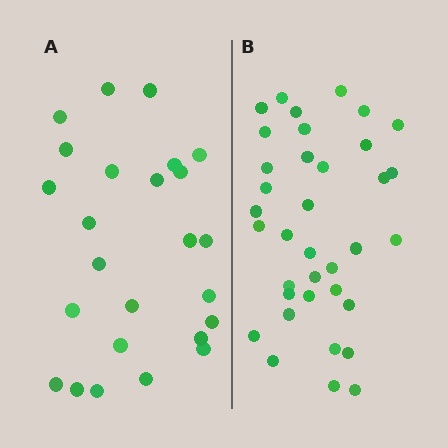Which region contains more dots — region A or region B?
Region B (the right region) has more dots.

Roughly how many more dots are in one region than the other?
Region B has roughly 12 or so more dots than region A.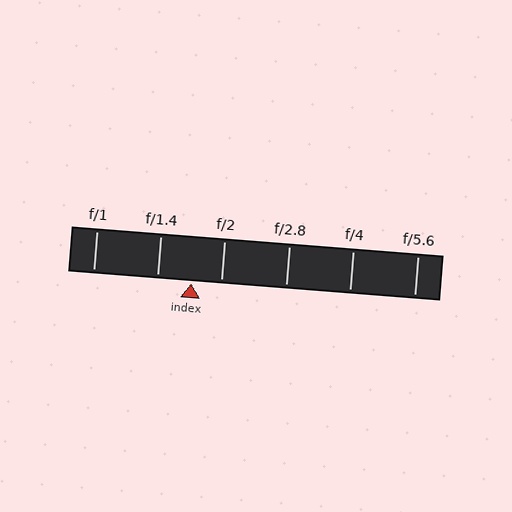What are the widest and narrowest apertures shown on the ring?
The widest aperture shown is f/1 and the narrowest is f/5.6.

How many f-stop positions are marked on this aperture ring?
There are 6 f-stop positions marked.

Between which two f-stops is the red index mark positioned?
The index mark is between f/1.4 and f/2.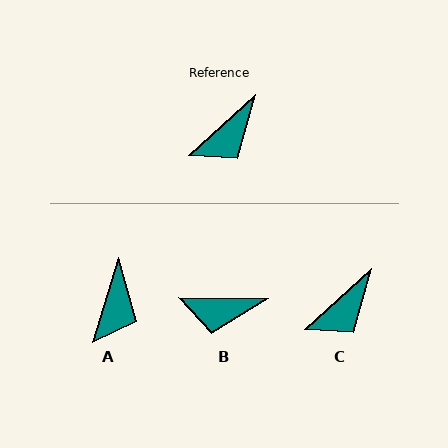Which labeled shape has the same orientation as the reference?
C.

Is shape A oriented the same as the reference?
No, it is off by about 30 degrees.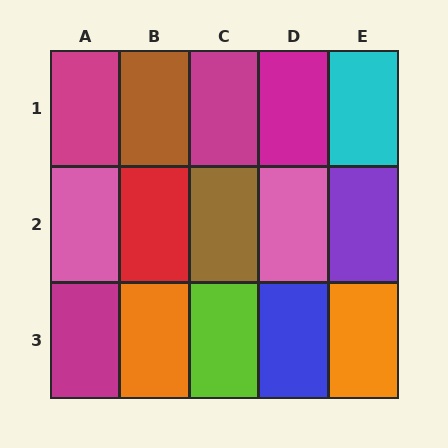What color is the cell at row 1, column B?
Brown.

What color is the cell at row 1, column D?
Magenta.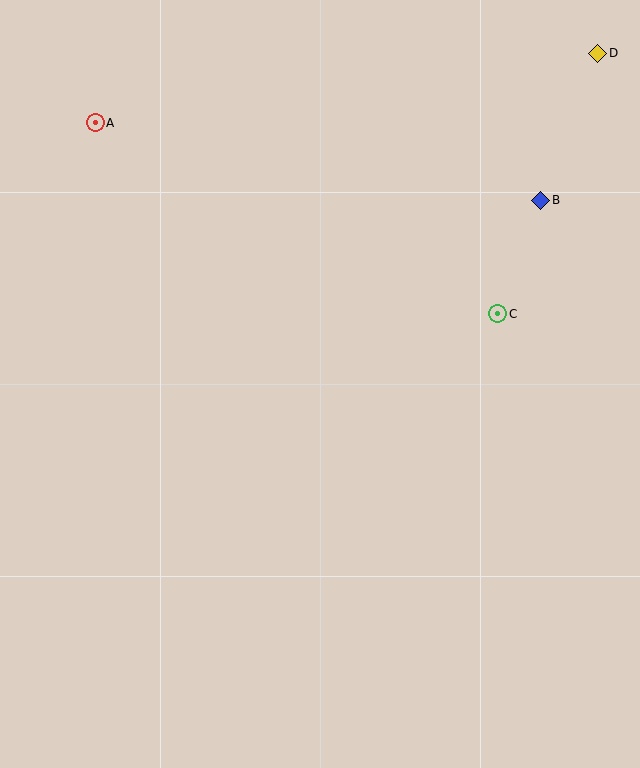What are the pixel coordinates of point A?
Point A is at (95, 123).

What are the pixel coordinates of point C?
Point C is at (498, 314).